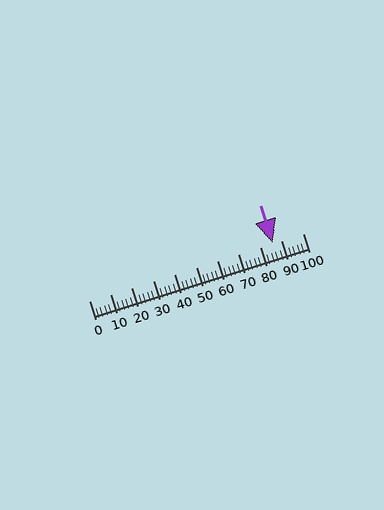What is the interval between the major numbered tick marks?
The major tick marks are spaced 10 units apart.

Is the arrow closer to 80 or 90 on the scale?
The arrow is closer to 90.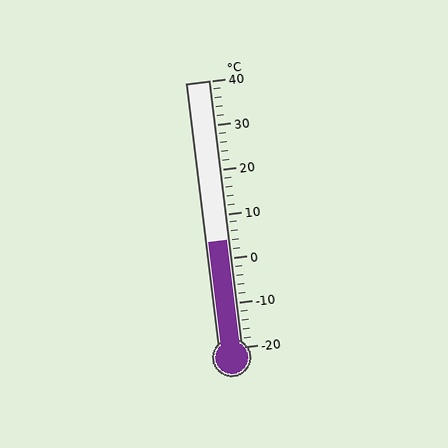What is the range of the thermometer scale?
The thermometer scale ranges from -20°C to 40°C.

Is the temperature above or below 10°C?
The temperature is below 10°C.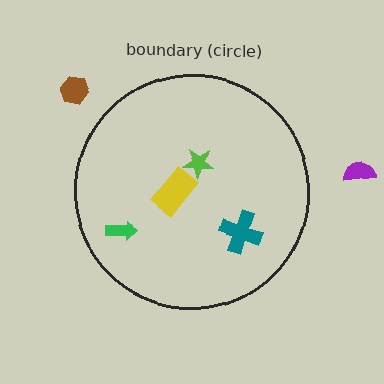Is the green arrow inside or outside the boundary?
Inside.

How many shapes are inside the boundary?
4 inside, 2 outside.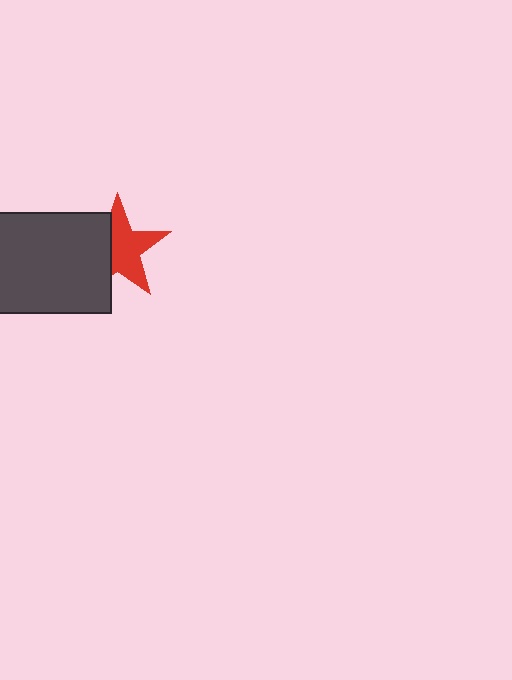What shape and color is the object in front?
The object in front is a dark gray rectangle.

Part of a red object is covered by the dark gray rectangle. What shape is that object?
It is a star.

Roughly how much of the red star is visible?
About half of it is visible (roughly 63%).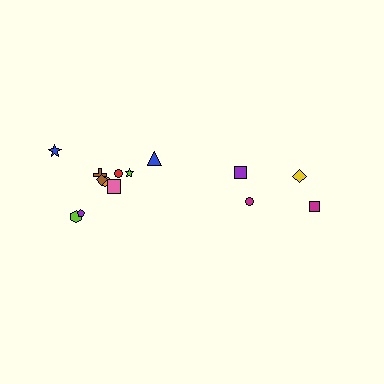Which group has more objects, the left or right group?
The left group.